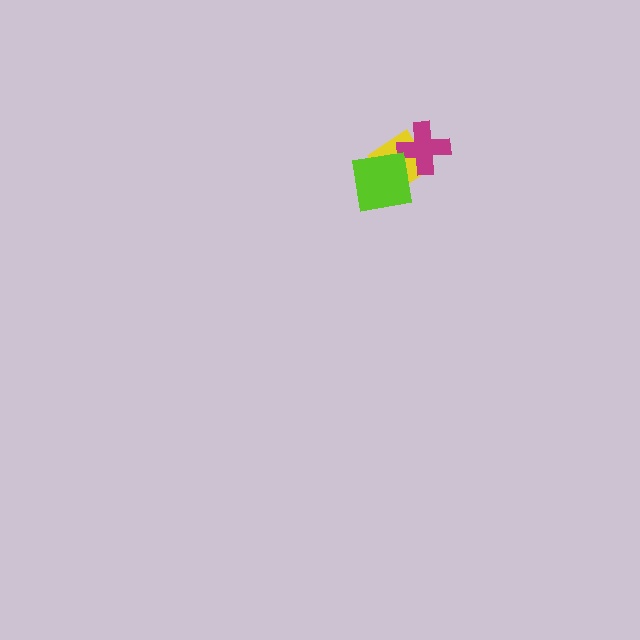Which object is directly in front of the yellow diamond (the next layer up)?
The magenta cross is directly in front of the yellow diamond.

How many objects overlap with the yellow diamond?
2 objects overlap with the yellow diamond.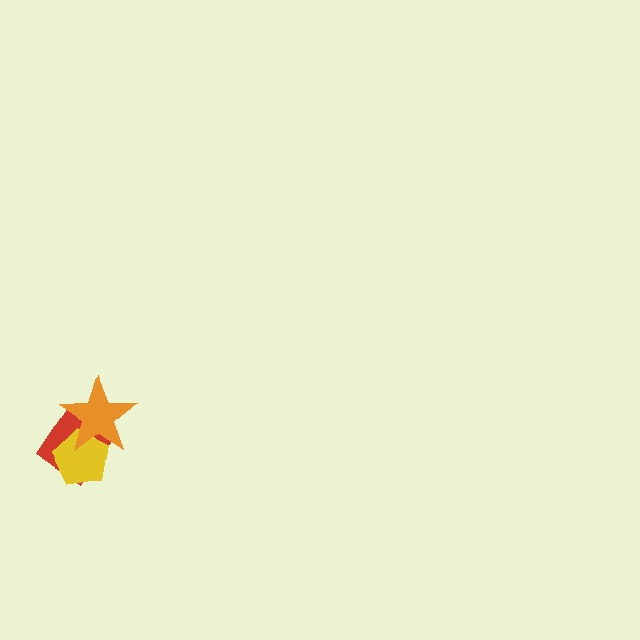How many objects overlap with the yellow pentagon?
2 objects overlap with the yellow pentagon.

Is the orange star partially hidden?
No, no other shape covers it.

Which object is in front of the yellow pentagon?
The orange star is in front of the yellow pentagon.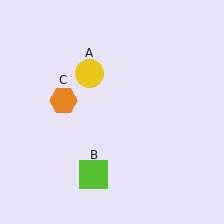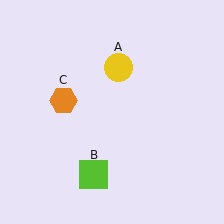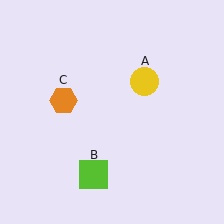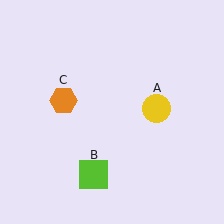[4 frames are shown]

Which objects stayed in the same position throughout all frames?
Lime square (object B) and orange hexagon (object C) remained stationary.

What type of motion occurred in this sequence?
The yellow circle (object A) rotated clockwise around the center of the scene.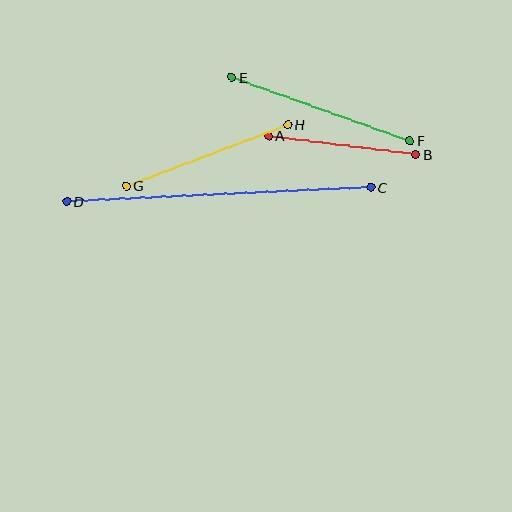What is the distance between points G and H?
The distance is approximately 173 pixels.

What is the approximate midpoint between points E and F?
The midpoint is at approximately (320, 109) pixels.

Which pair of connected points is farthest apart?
Points C and D are farthest apart.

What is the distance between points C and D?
The distance is approximately 304 pixels.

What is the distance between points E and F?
The distance is approximately 189 pixels.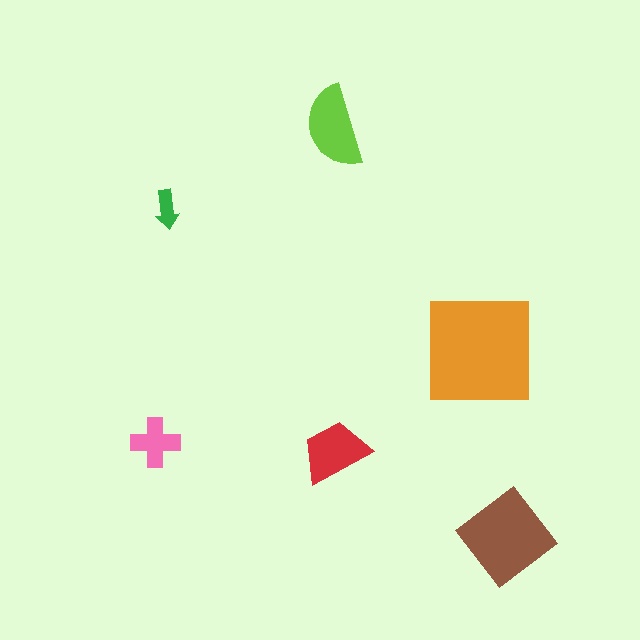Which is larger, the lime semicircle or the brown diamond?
The brown diamond.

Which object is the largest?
The orange square.